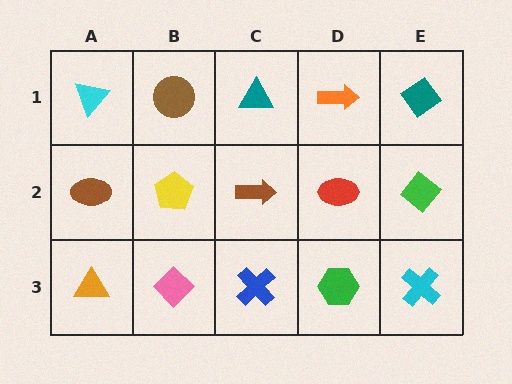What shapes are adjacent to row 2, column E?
A teal diamond (row 1, column E), a cyan cross (row 3, column E), a red ellipse (row 2, column D).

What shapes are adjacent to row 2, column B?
A brown circle (row 1, column B), a pink diamond (row 3, column B), a brown ellipse (row 2, column A), a brown arrow (row 2, column C).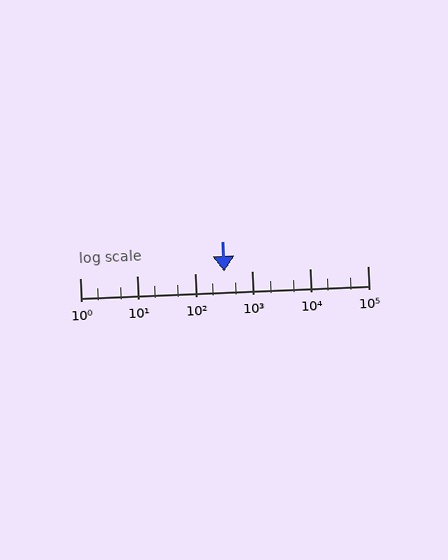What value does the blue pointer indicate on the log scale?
The pointer indicates approximately 320.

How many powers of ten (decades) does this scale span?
The scale spans 5 decades, from 1 to 100000.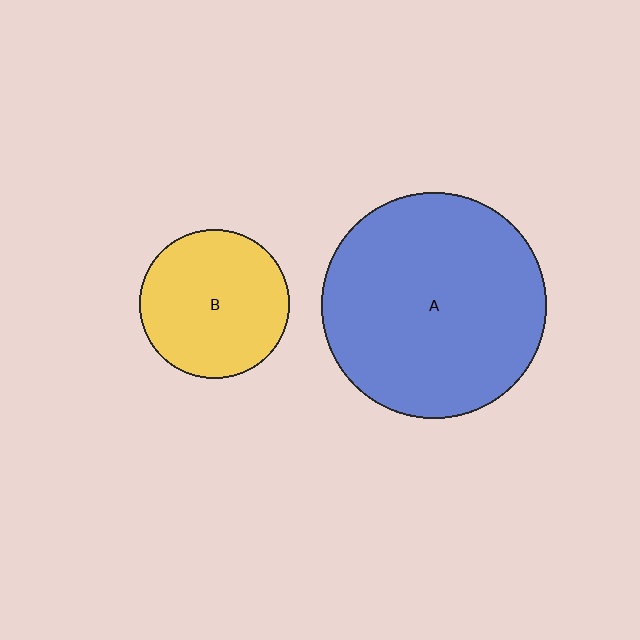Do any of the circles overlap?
No, none of the circles overlap.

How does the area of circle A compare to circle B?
Approximately 2.3 times.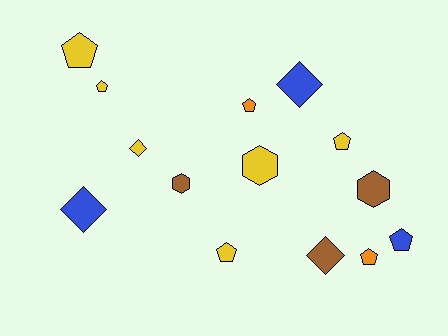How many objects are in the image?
There are 14 objects.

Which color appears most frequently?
Yellow, with 6 objects.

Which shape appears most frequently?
Pentagon, with 7 objects.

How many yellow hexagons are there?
There is 1 yellow hexagon.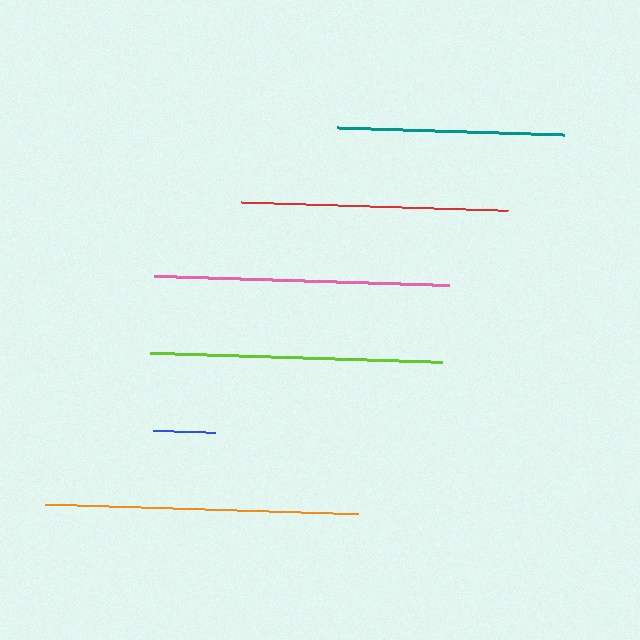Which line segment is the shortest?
The blue line is the shortest at approximately 62 pixels.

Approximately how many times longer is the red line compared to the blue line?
The red line is approximately 4.3 times the length of the blue line.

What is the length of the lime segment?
The lime segment is approximately 292 pixels long.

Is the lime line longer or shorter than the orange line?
The orange line is longer than the lime line.